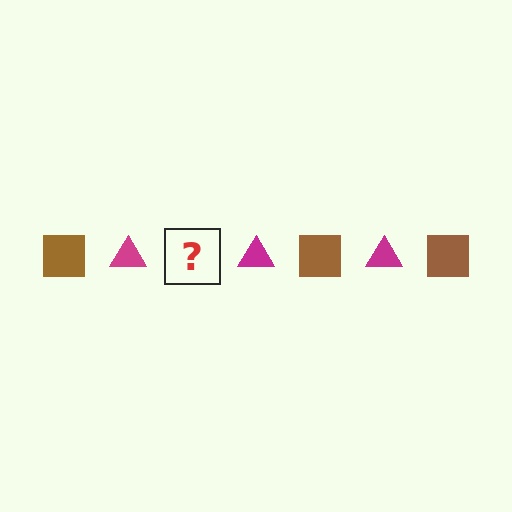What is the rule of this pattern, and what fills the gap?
The rule is that the pattern alternates between brown square and magenta triangle. The gap should be filled with a brown square.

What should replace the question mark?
The question mark should be replaced with a brown square.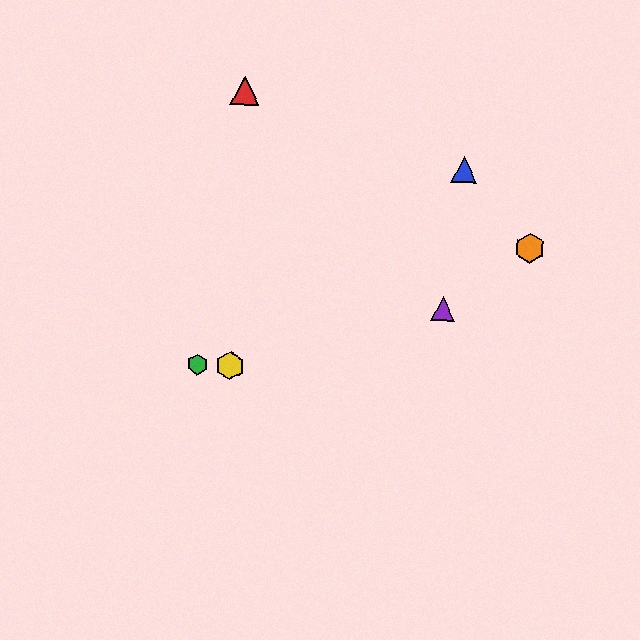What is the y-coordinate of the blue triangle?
The blue triangle is at y≈169.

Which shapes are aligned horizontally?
The green hexagon, the yellow hexagon are aligned horizontally.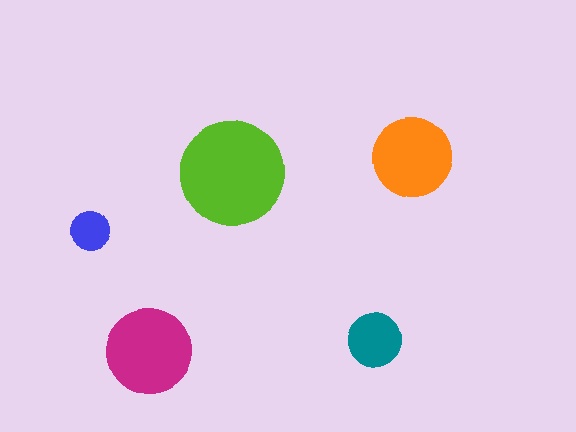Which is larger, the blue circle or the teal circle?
The teal one.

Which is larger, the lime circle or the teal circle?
The lime one.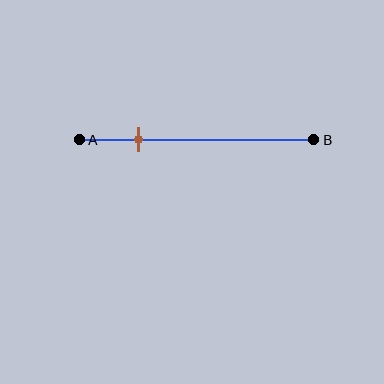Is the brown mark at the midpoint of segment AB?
No, the mark is at about 25% from A, not at the 50% midpoint.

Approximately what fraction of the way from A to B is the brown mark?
The brown mark is approximately 25% of the way from A to B.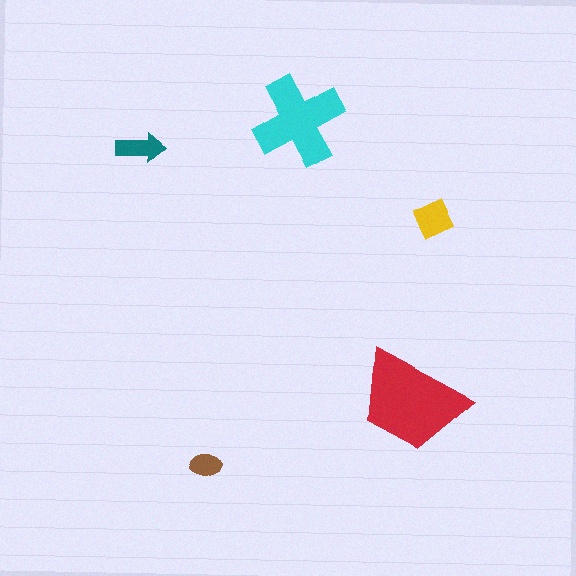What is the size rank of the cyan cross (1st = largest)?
2nd.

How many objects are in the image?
There are 5 objects in the image.